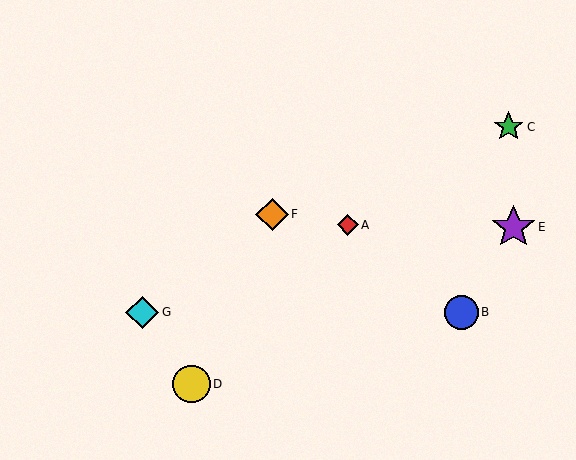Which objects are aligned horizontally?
Objects B, G are aligned horizontally.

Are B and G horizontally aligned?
Yes, both are at y≈313.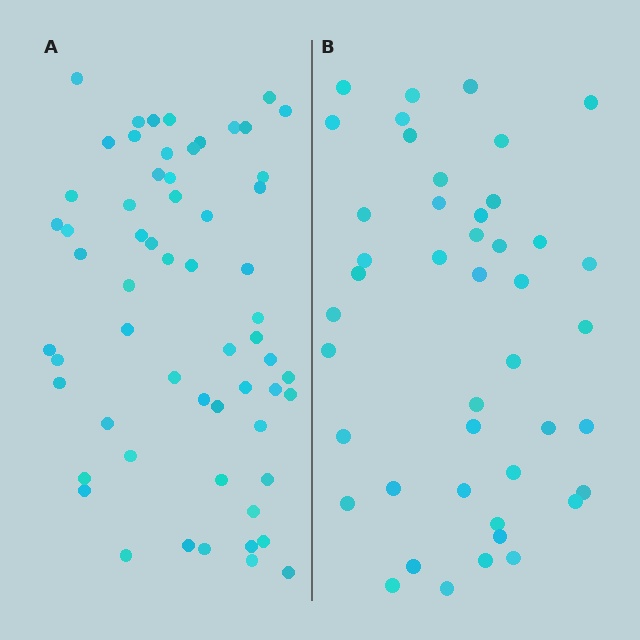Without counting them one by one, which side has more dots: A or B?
Region A (the left region) has more dots.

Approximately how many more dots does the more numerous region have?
Region A has approximately 15 more dots than region B.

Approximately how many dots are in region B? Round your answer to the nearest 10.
About 40 dots. (The exact count is 44, which rounds to 40.)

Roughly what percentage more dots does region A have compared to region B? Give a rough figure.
About 35% more.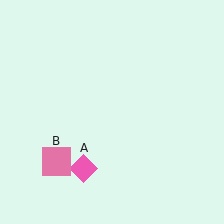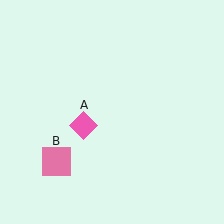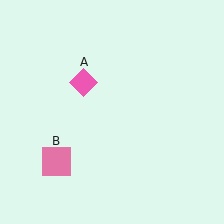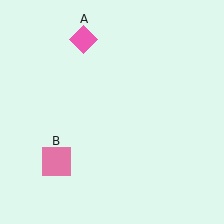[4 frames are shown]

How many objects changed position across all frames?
1 object changed position: pink diamond (object A).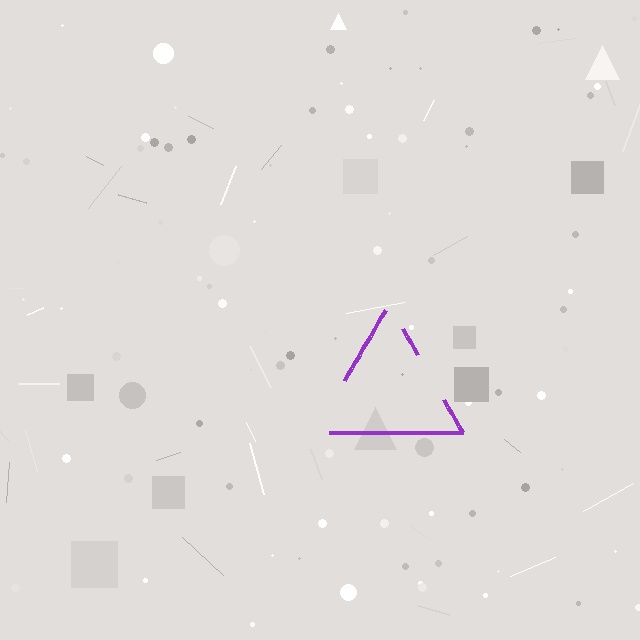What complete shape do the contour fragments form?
The contour fragments form a triangle.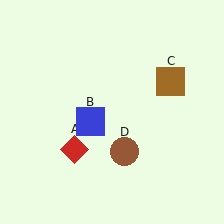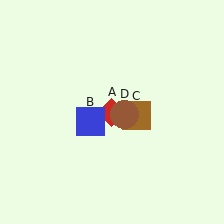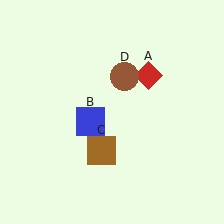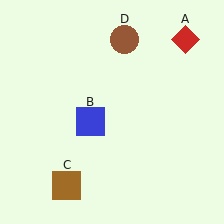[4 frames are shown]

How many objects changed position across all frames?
3 objects changed position: red diamond (object A), brown square (object C), brown circle (object D).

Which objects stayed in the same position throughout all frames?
Blue square (object B) remained stationary.